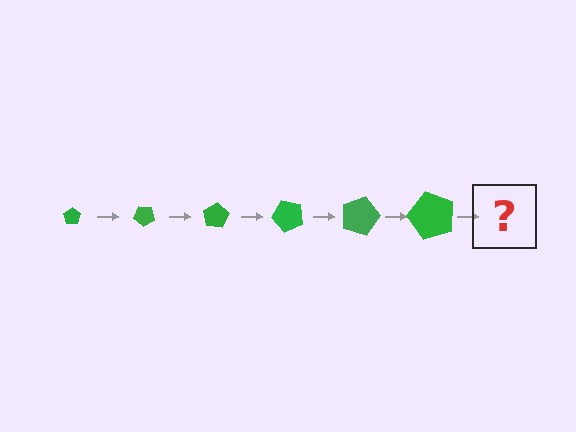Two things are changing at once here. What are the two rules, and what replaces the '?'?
The two rules are that the pentagon grows larger each step and it rotates 40 degrees each step. The '?' should be a pentagon, larger than the previous one and rotated 240 degrees from the start.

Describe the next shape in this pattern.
It should be a pentagon, larger than the previous one and rotated 240 degrees from the start.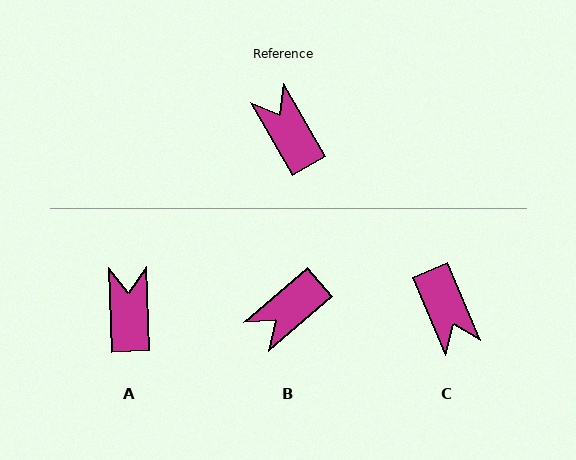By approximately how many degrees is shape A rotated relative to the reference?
Approximately 28 degrees clockwise.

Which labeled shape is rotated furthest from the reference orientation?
C, about 173 degrees away.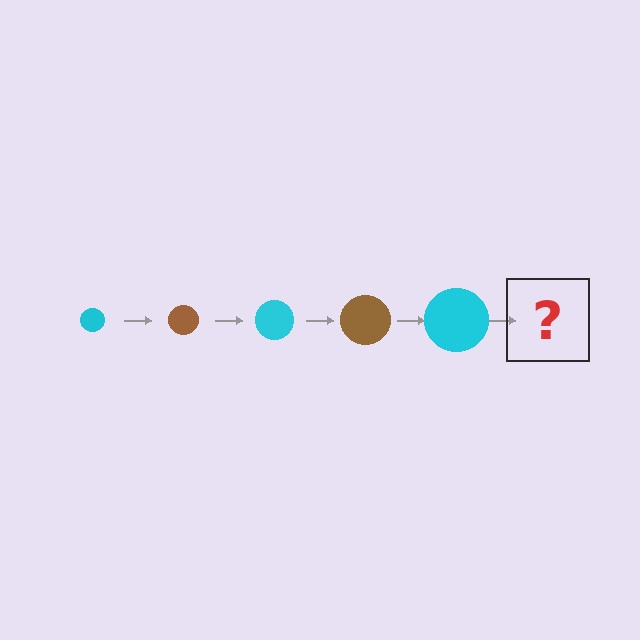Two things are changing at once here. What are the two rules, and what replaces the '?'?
The two rules are that the circle grows larger each step and the color cycles through cyan and brown. The '?' should be a brown circle, larger than the previous one.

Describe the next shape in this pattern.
It should be a brown circle, larger than the previous one.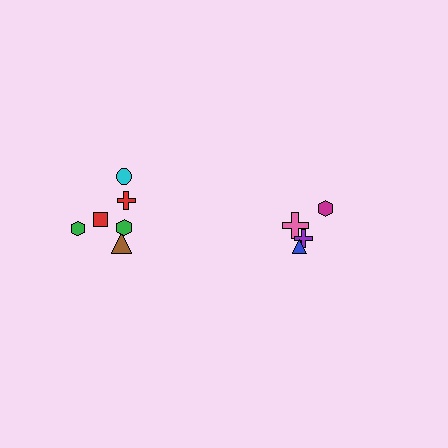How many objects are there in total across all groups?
There are 10 objects.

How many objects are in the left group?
There are 6 objects.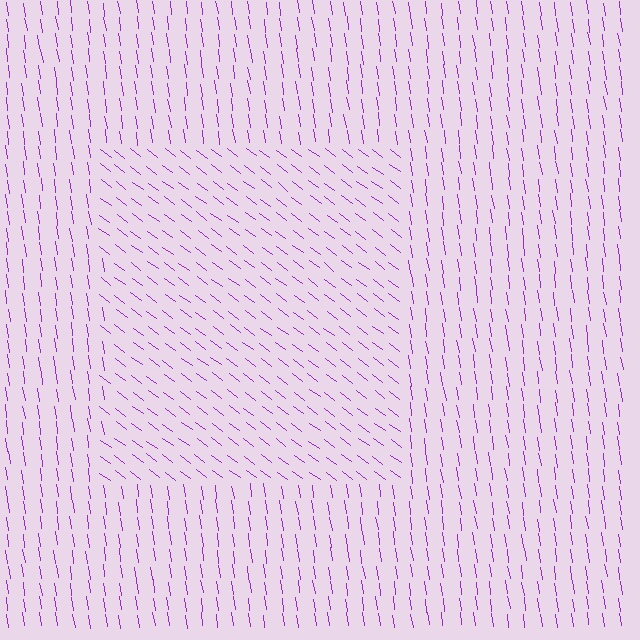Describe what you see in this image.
The image is filled with small purple line segments. A rectangle region in the image has lines oriented differently from the surrounding lines, creating a visible texture boundary.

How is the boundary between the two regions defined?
The boundary is defined purely by a change in line orientation (approximately 45 degrees difference). All lines are the same color and thickness.